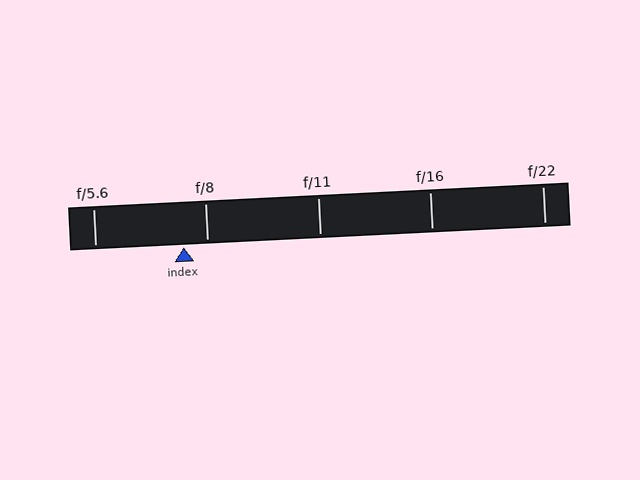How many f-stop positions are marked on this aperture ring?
There are 5 f-stop positions marked.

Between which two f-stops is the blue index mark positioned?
The index mark is between f/5.6 and f/8.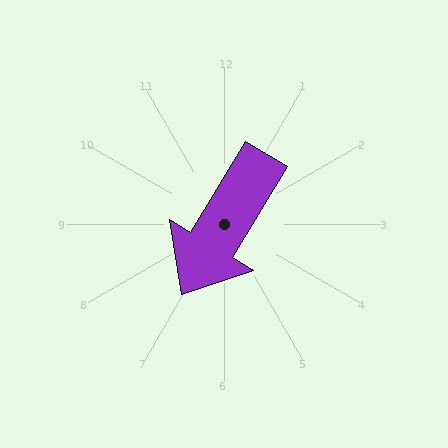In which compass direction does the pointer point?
Southwest.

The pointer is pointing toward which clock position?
Roughly 7 o'clock.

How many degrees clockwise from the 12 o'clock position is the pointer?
Approximately 211 degrees.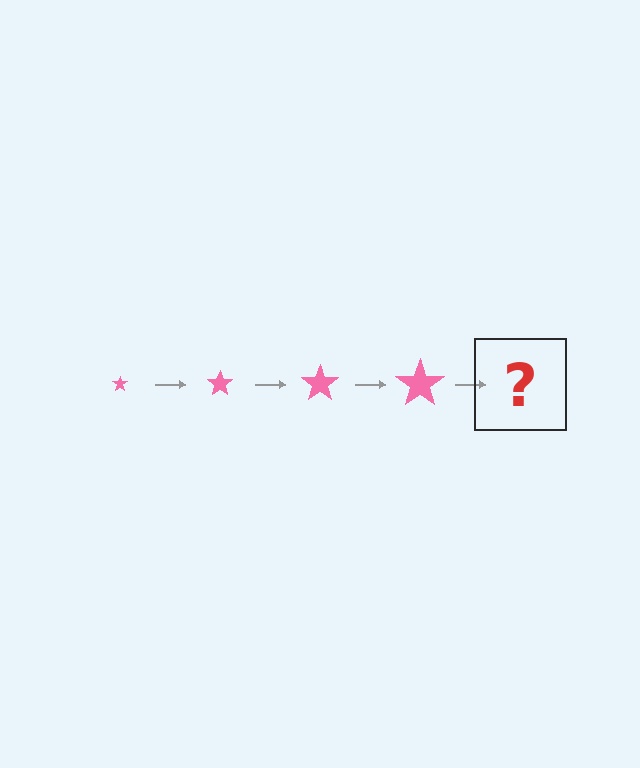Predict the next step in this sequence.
The next step is a pink star, larger than the previous one.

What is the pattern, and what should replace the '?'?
The pattern is that the star gets progressively larger each step. The '?' should be a pink star, larger than the previous one.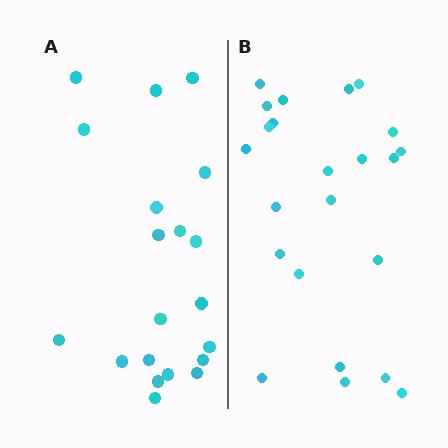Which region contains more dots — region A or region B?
Region B (the right region) has more dots.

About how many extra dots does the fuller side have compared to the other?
Region B has just a few more — roughly 2 or 3 more dots than region A.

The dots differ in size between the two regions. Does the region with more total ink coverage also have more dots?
No. Region A has more total ink coverage because its dots are larger, but region B actually contains more individual dots. Total area can be misleading — the number of items is what matters here.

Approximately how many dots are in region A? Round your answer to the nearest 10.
About 20 dots.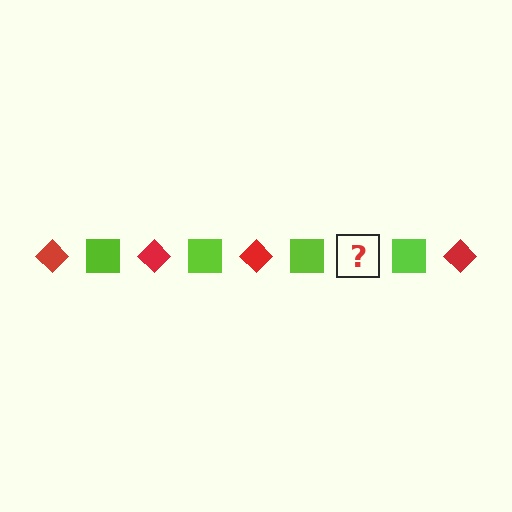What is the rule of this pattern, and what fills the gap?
The rule is that the pattern alternates between red diamond and lime square. The gap should be filled with a red diamond.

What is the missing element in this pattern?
The missing element is a red diamond.